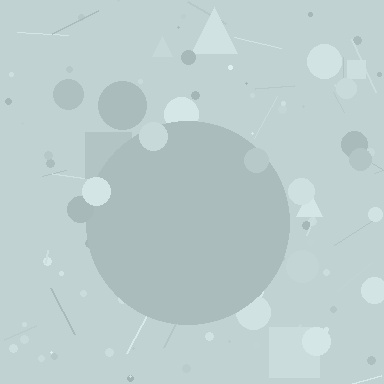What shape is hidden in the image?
A circle is hidden in the image.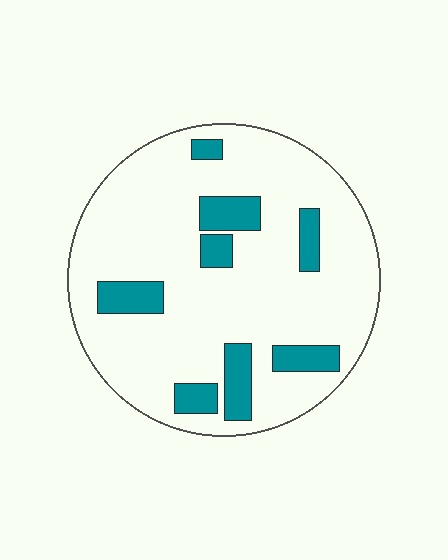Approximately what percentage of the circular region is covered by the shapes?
Approximately 15%.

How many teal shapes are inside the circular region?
8.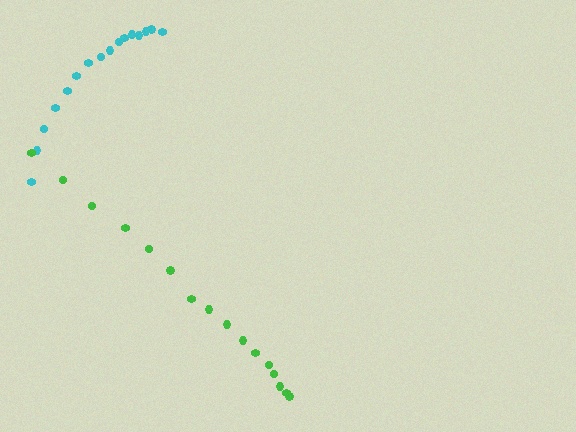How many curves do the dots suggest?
There are 2 distinct paths.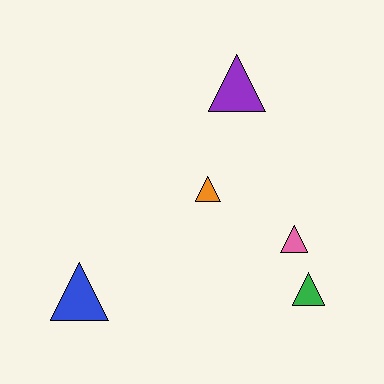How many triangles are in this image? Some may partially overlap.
There are 5 triangles.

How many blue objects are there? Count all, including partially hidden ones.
There is 1 blue object.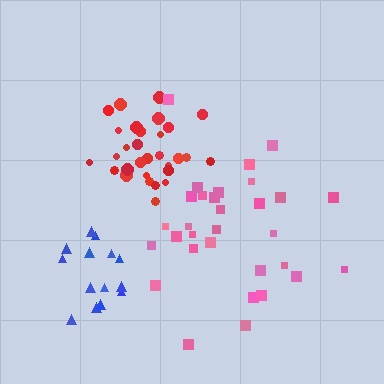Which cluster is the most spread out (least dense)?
Pink.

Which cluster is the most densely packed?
Red.